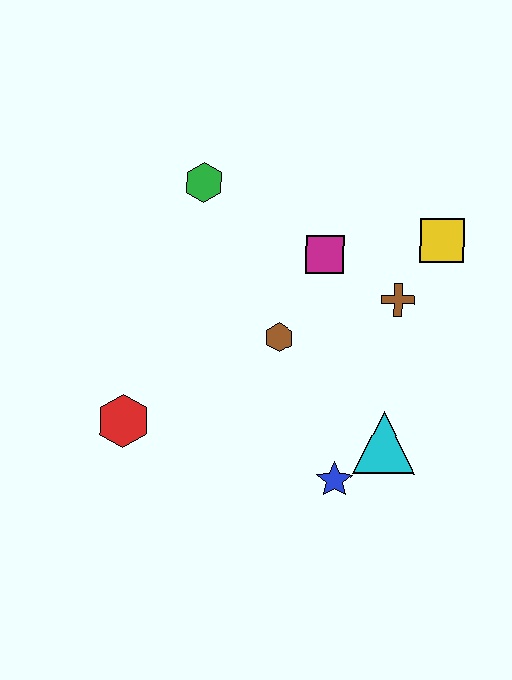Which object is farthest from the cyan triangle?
The green hexagon is farthest from the cyan triangle.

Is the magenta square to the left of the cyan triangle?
Yes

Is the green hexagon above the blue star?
Yes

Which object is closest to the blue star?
The cyan triangle is closest to the blue star.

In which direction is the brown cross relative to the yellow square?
The brown cross is below the yellow square.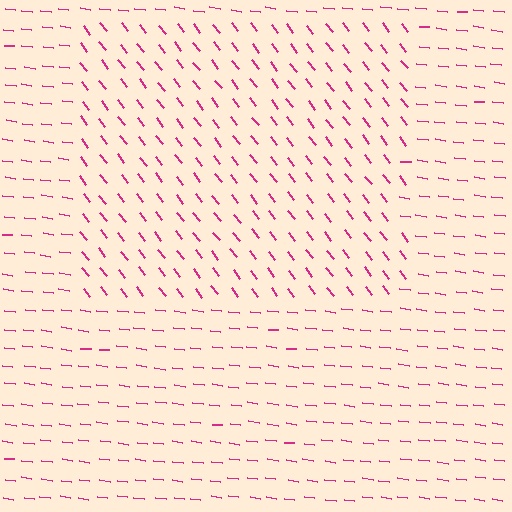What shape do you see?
I see a rectangle.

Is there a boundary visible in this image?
Yes, there is a texture boundary formed by a change in line orientation.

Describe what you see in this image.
The image is filled with small magenta line segments. A rectangle region in the image has lines oriented differently from the surrounding lines, creating a visible texture boundary.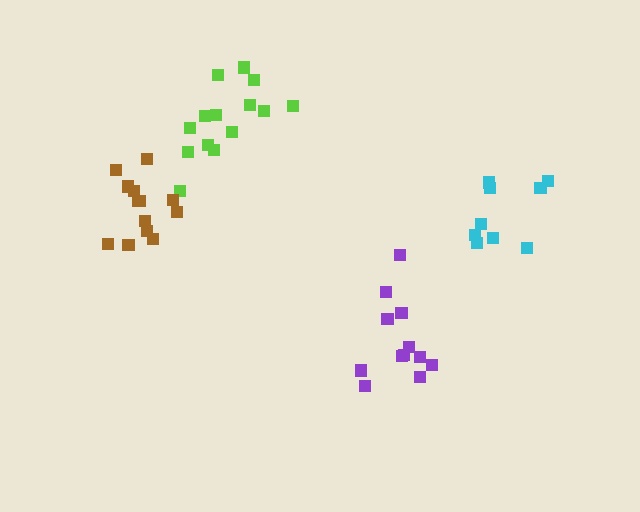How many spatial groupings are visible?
There are 4 spatial groupings.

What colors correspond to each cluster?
The clusters are colored: lime, purple, cyan, brown.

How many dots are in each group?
Group 1: 14 dots, Group 2: 12 dots, Group 3: 9 dots, Group 4: 13 dots (48 total).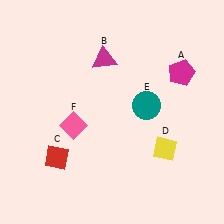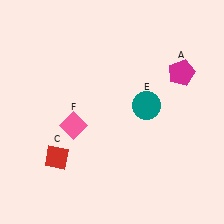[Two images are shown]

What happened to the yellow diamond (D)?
The yellow diamond (D) was removed in Image 2. It was in the bottom-right area of Image 1.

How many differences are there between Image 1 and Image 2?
There are 2 differences between the two images.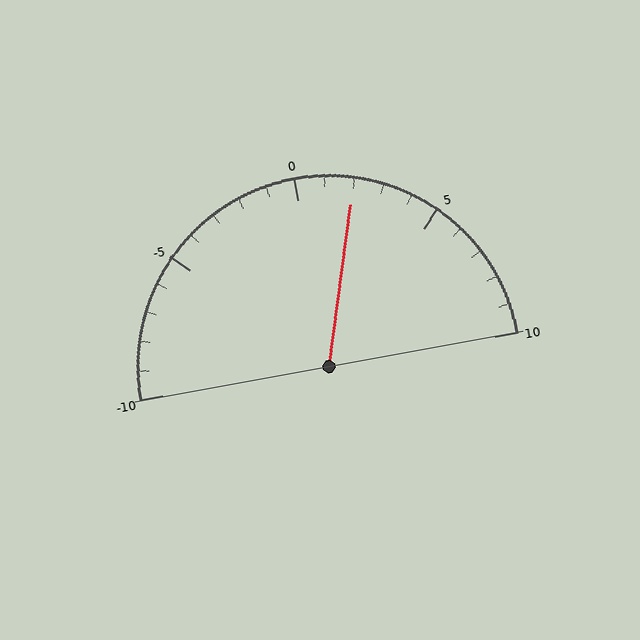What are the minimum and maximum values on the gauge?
The gauge ranges from -10 to 10.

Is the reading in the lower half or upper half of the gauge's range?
The reading is in the upper half of the range (-10 to 10).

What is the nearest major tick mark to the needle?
The nearest major tick mark is 0.